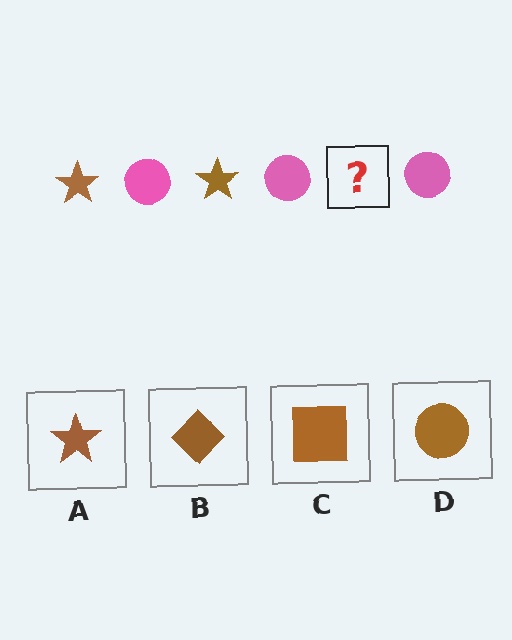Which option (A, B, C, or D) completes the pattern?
A.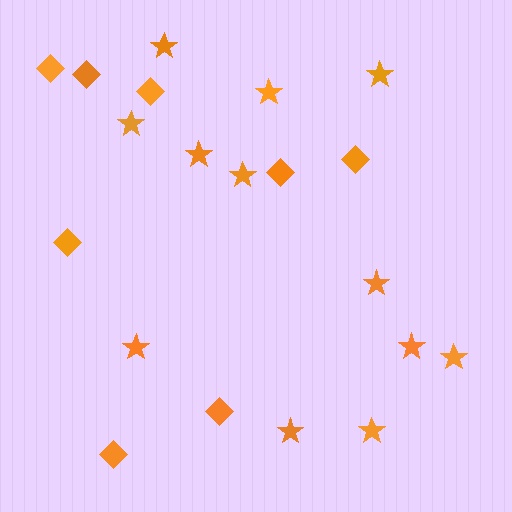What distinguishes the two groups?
There are 2 groups: one group of stars (12) and one group of diamonds (8).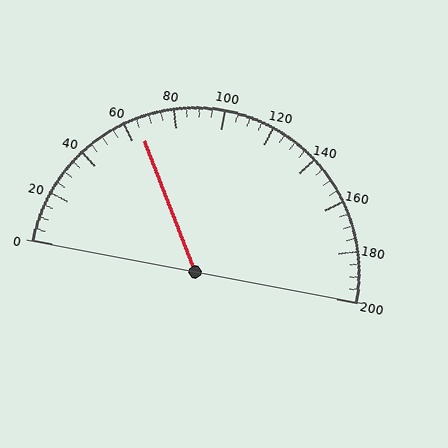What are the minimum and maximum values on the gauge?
The gauge ranges from 0 to 200.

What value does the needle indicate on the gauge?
The needle indicates approximately 65.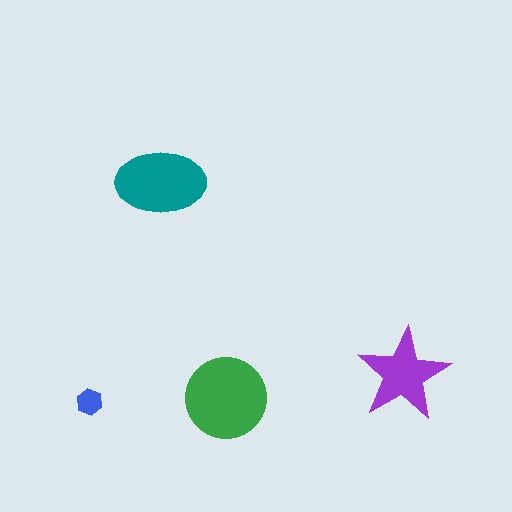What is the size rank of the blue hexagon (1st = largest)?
4th.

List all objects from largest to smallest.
The green circle, the teal ellipse, the purple star, the blue hexagon.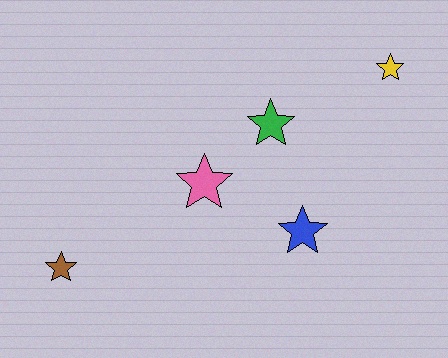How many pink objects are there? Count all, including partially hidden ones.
There is 1 pink object.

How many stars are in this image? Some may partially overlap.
There are 5 stars.